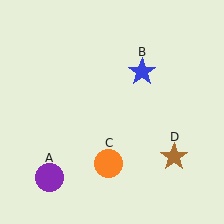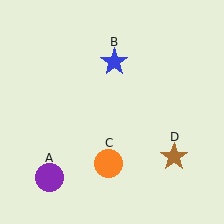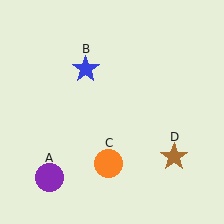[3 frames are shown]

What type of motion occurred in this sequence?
The blue star (object B) rotated counterclockwise around the center of the scene.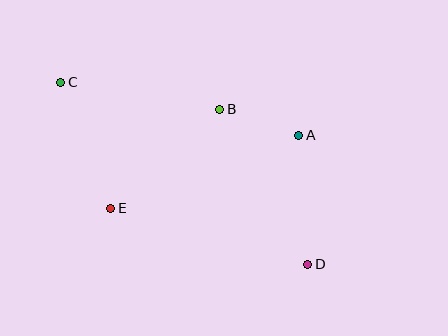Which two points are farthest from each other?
Points C and D are farthest from each other.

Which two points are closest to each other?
Points A and B are closest to each other.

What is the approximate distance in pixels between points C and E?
The distance between C and E is approximately 136 pixels.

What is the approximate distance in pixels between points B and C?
The distance between B and C is approximately 161 pixels.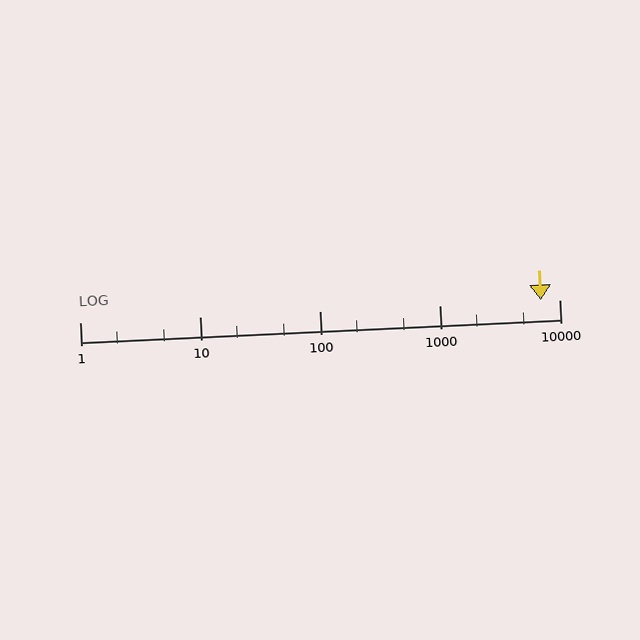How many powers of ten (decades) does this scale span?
The scale spans 4 decades, from 1 to 10000.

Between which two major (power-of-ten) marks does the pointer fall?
The pointer is between 1000 and 10000.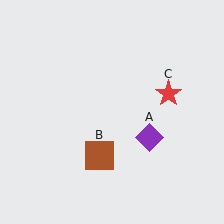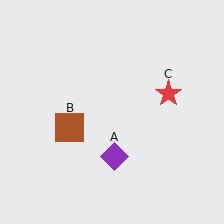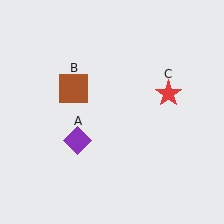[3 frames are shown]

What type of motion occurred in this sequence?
The purple diamond (object A), brown square (object B) rotated clockwise around the center of the scene.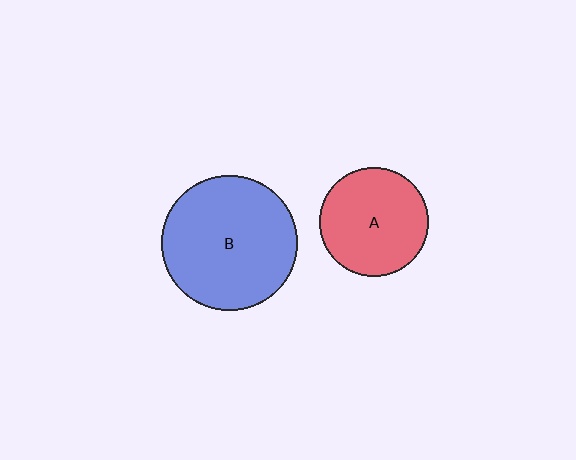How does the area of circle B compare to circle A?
Approximately 1.6 times.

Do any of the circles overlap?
No, none of the circles overlap.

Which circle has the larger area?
Circle B (blue).